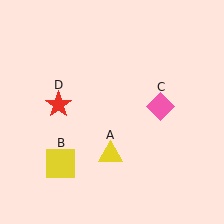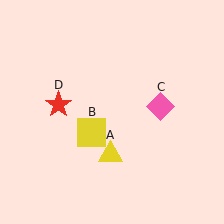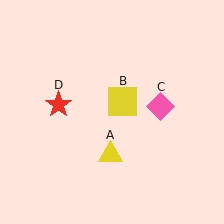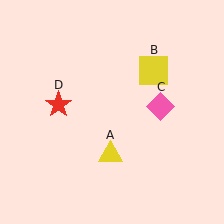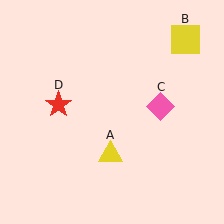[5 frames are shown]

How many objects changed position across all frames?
1 object changed position: yellow square (object B).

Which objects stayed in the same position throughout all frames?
Yellow triangle (object A) and pink diamond (object C) and red star (object D) remained stationary.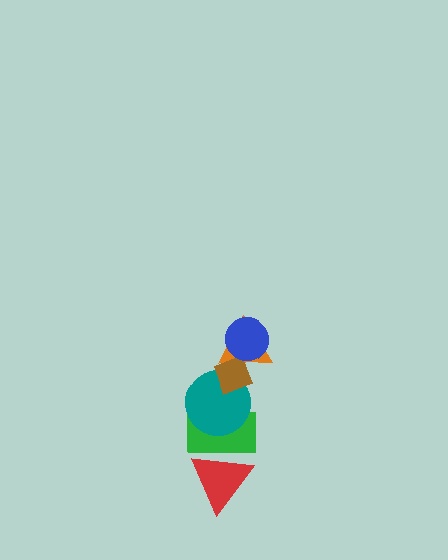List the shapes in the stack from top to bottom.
From top to bottom: the blue circle, the brown diamond, the orange triangle, the teal circle, the green rectangle, the red triangle.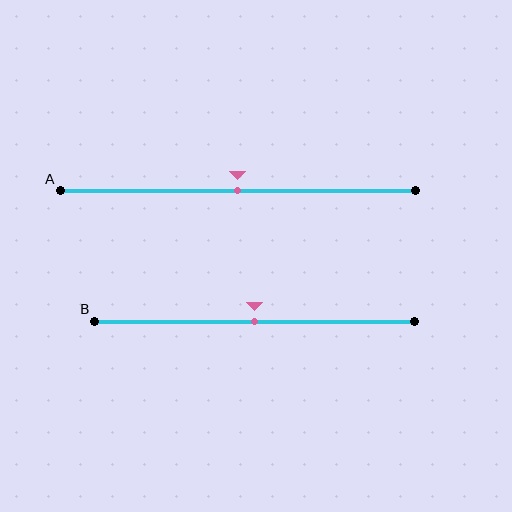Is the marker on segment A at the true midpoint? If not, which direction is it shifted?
Yes, the marker on segment A is at the true midpoint.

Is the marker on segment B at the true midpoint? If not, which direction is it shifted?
Yes, the marker on segment B is at the true midpoint.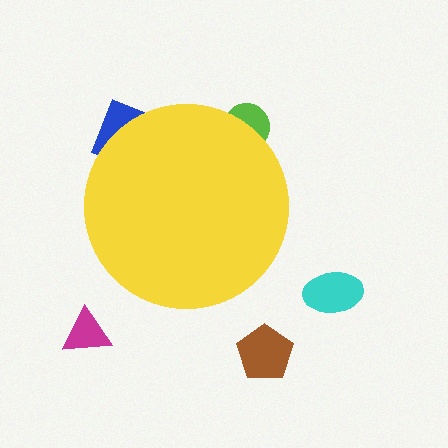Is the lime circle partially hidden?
Yes, the lime circle is partially hidden behind the yellow circle.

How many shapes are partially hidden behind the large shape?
2 shapes are partially hidden.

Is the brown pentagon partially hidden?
No, the brown pentagon is fully visible.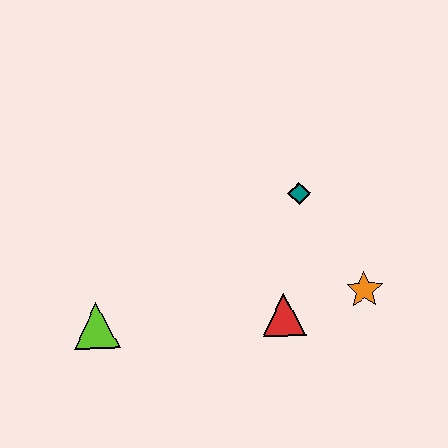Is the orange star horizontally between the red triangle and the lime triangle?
No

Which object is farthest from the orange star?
The lime triangle is farthest from the orange star.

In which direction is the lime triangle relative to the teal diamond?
The lime triangle is to the left of the teal diamond.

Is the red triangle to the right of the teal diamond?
No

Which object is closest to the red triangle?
The orange star is closest to the red triangle.